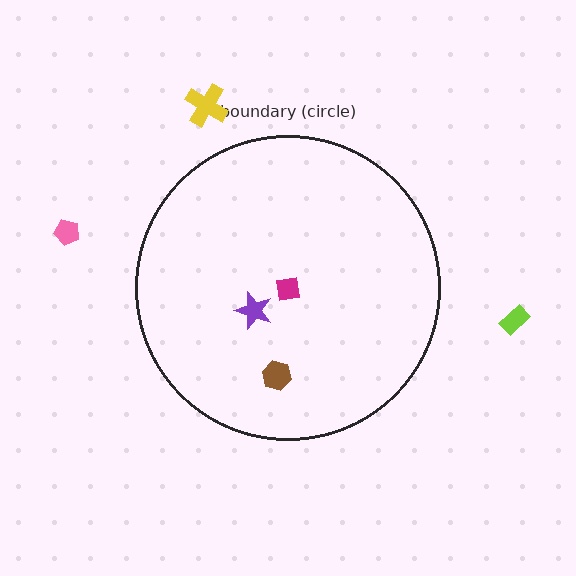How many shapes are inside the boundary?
3 inside, 3 outside.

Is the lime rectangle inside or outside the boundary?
Outside.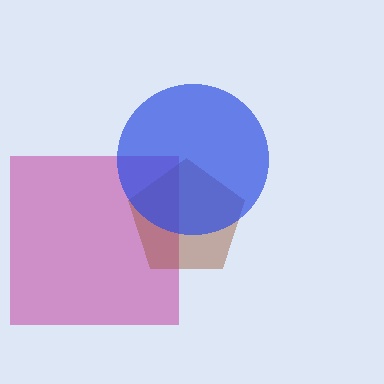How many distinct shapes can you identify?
There are 3 distinct shapes: a magenta square, a brown pentagon, a blue circle.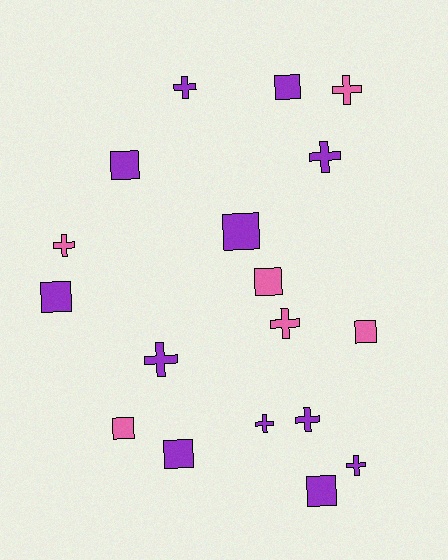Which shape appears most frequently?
Square, with 9 objects.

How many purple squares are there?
There are 6 purple squares.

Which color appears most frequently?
Purple, with 12 objects.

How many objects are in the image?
There are 18 objects.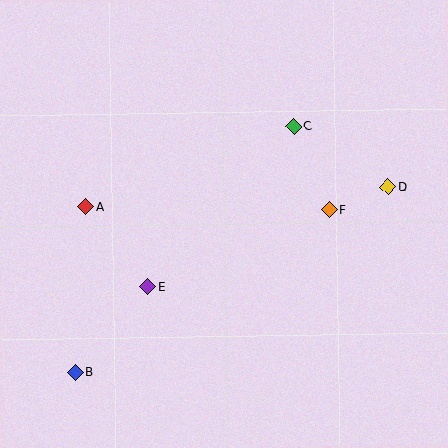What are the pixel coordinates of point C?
Point C is at (294, 126).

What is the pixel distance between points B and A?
The distance between B and A is 166 pixels.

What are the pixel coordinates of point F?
Point F is at (329, 210).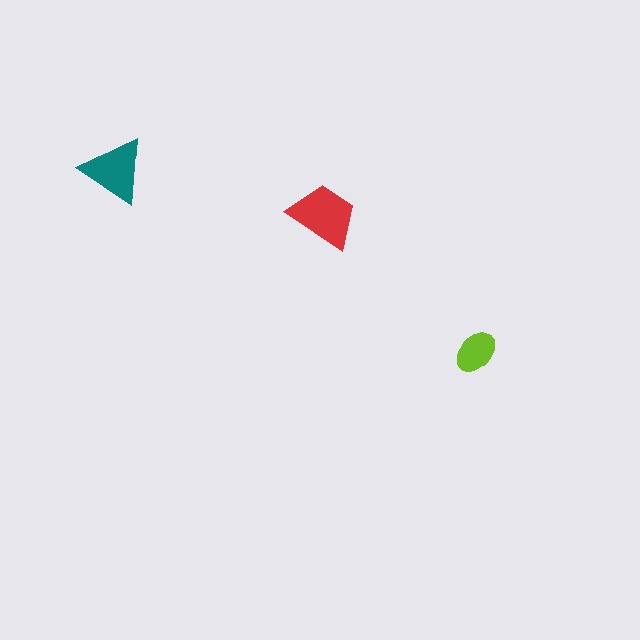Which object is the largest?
The red trapezoid.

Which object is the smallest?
The lime ellipse.